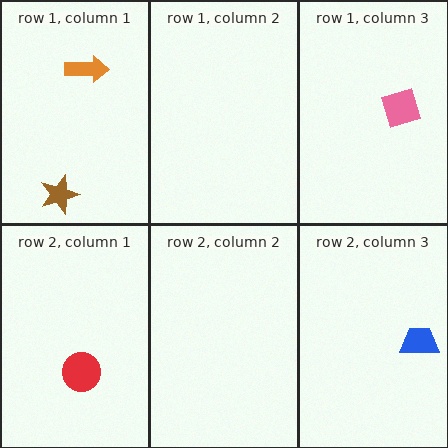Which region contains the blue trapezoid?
The row 2, column 3 region.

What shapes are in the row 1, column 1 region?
The orange arrow, the brown star.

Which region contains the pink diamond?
The row 1, column 3 region.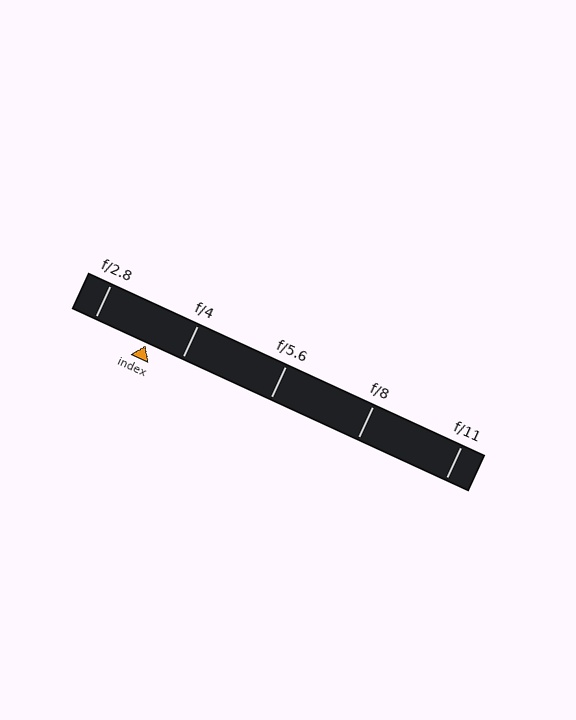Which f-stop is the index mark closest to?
The index mark is closest to f/4.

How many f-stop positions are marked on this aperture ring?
There are 5 f-stop positions marked.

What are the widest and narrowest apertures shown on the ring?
The widest aperture shown is f/2.8 and the narrowest is f/11.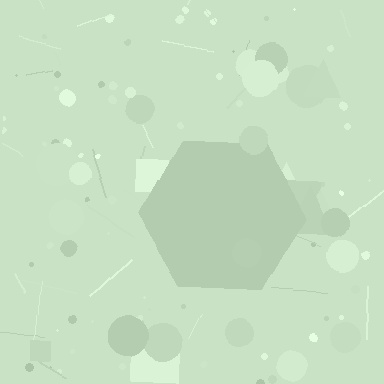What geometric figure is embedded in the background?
A hexagon is embedded in the background.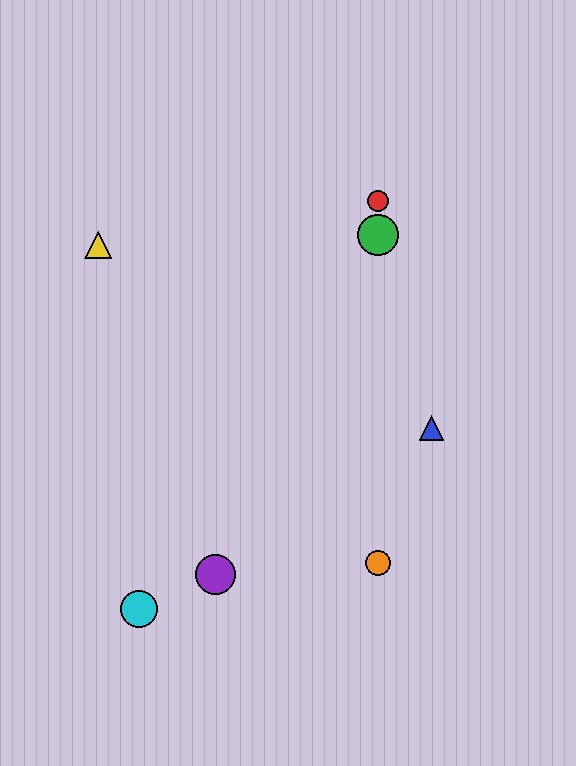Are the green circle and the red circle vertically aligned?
Yes, both are at x≈378.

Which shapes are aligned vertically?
The red circle, the green circle, the orange circle are aligned vertically.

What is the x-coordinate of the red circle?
The red circle is at x≈378.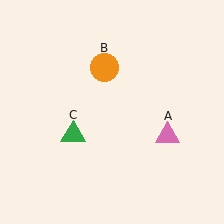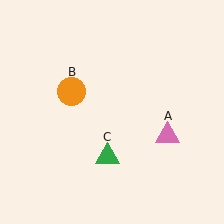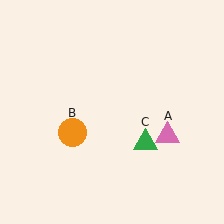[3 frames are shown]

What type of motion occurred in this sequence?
The orange circle (object B), green triangle (object C) rotated counterclockwise around the center of the scene.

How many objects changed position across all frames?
2 objects changed position: orange circle (object B), green triangle (object C).